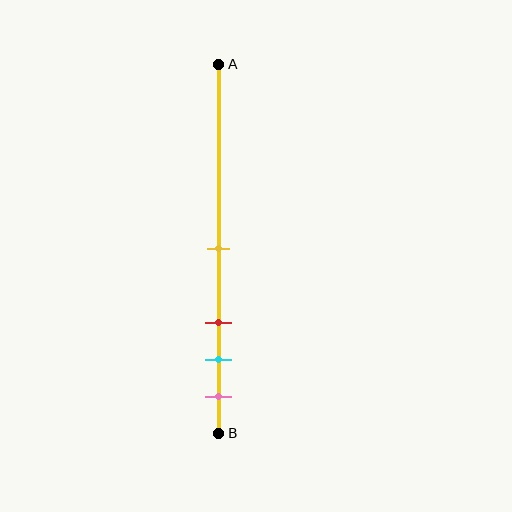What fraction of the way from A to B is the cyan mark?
The cyan mark is approximately 80% (0.8) of the way from A to B.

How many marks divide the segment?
There are 4 marks dividing the segment.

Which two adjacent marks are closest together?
The cyan and pink marks are the closest adjacent pair.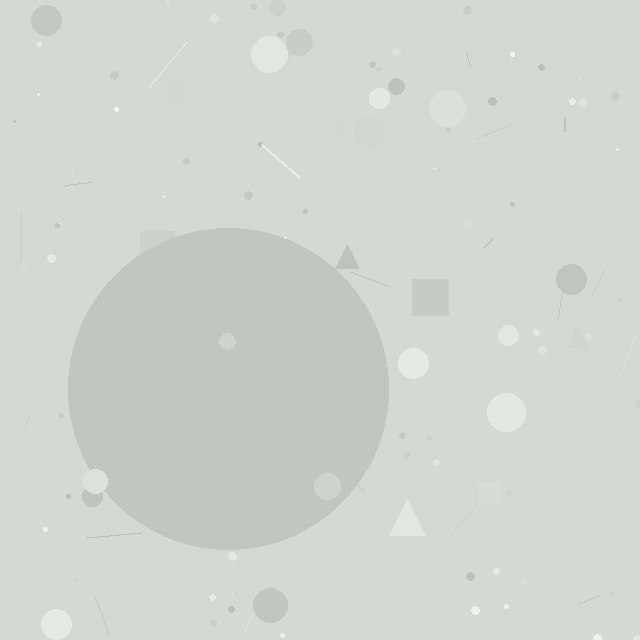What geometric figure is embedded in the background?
A circle is embedded in the background.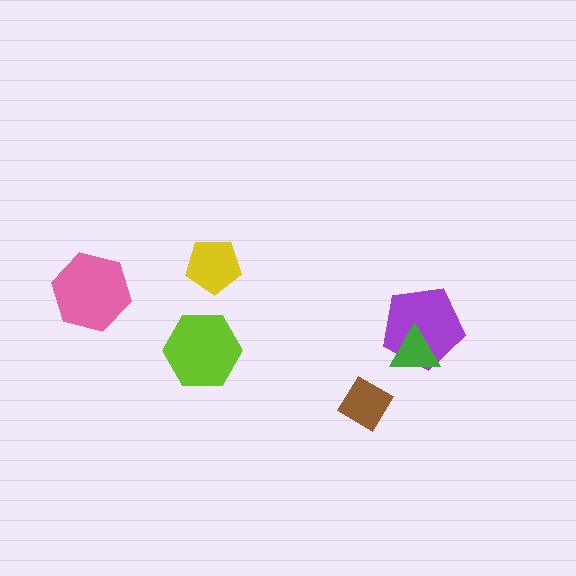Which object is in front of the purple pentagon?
The green triangle is in front of the purple pentagon.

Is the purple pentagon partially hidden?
Yes, it is partially covered by another shape.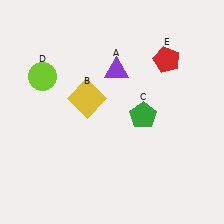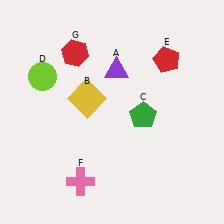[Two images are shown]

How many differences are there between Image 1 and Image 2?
There are 2 differences between the two images.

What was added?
A pink cross (F), a red hexagon (G) were added in Image 2.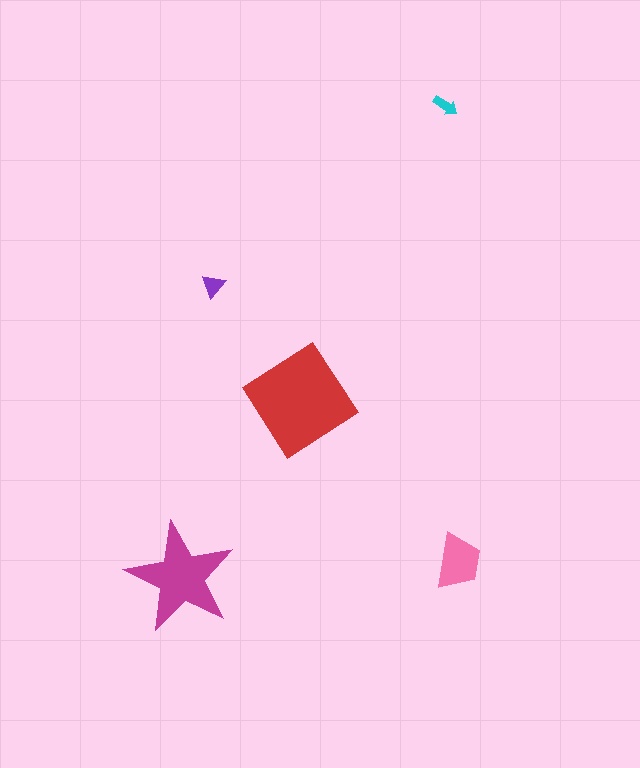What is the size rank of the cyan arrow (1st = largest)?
5th.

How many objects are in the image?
There are 5 objects in the image.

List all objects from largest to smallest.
The red diamond, the magenta star, the pink trapezoid, the purple triangle, the cyan arrow.